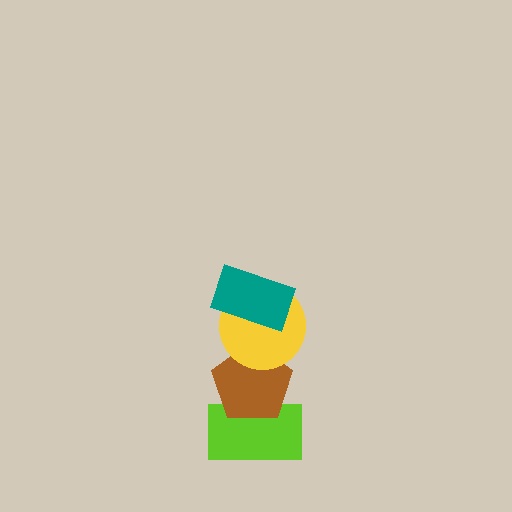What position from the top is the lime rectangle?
The lime rectangle is 4th from the top.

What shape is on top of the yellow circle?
The teal rectangle is on top of the yellow circle.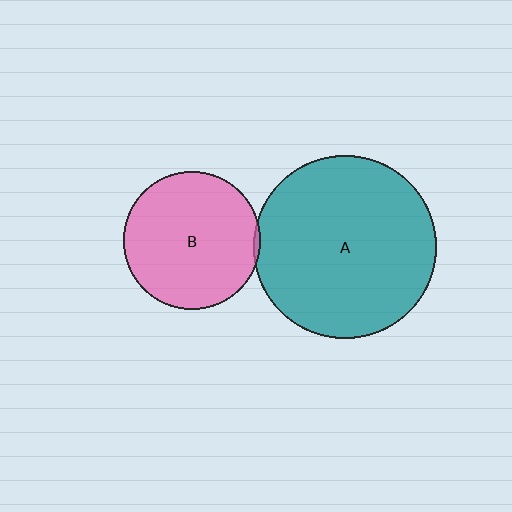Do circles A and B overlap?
Yes.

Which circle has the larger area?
Circle A (teal).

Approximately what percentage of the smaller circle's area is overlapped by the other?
Approximately 5%.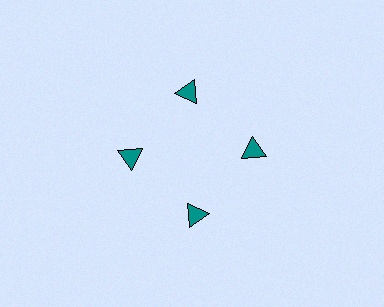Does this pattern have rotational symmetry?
Yes, this pattern has 4-fold rotational symmetry. It looks the same after rotating 90 degrees around the center.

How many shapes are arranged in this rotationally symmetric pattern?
There are 4 shapes, arranged in 4 groups of 1.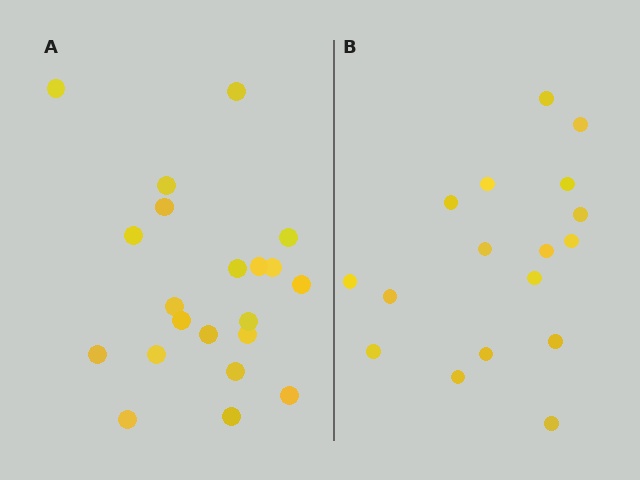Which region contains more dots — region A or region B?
Region A (the left region) has more dots.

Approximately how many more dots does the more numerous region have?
Region A has about 4 more dots than region B.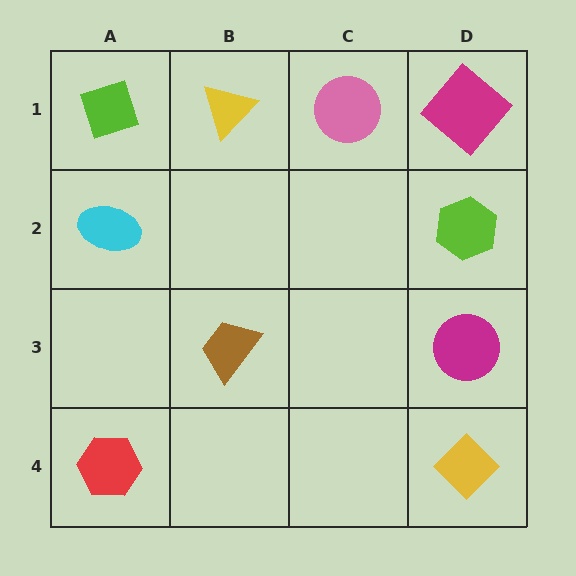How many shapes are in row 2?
2 shapes.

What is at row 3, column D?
A magenta circle.